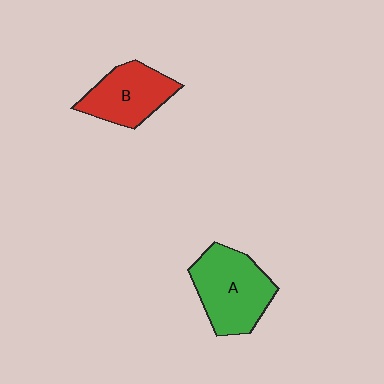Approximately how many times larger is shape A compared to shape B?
Approximately 1.3 times.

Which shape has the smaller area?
Shape B (red).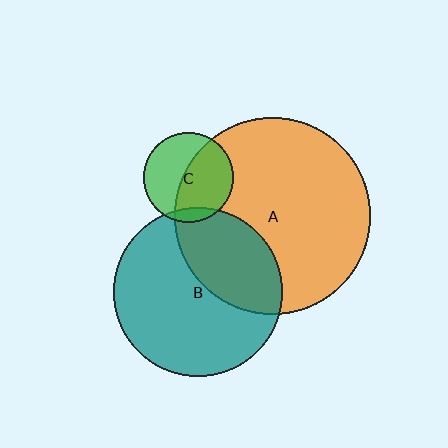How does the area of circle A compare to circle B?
Approximately 1.4 times.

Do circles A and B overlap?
Yes.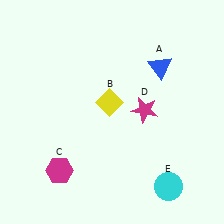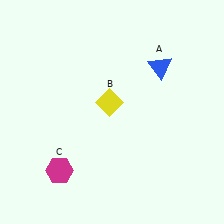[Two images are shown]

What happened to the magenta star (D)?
The magenta star (D) was removed in Image 2. It was in the top-right area of Image 1.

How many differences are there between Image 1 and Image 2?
There are 2 differences between the two images.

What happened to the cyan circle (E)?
The cyan circle (E) was removed in Image 2. It was in the bottom-right area of Image 1.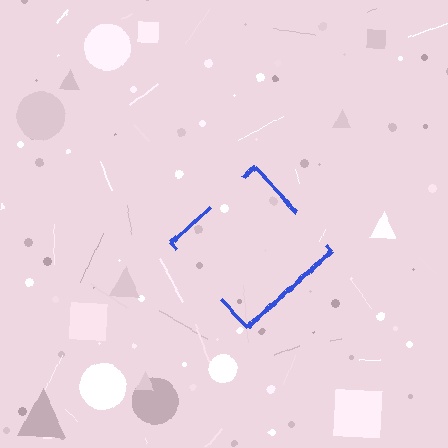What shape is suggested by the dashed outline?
The dashed outline suggests a diamond.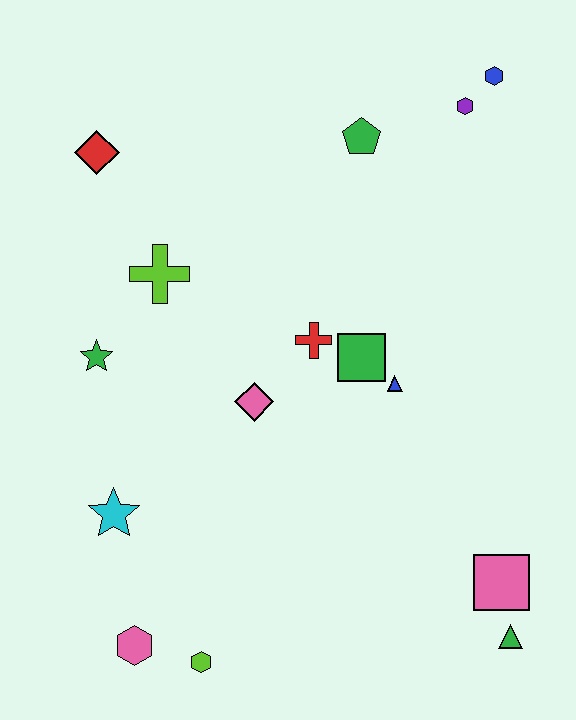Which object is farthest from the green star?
The green triangle is farthest from the green star.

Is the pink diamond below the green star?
Yes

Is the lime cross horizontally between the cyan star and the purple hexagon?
Yes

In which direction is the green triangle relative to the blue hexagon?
The green triangle is below the blue hexagon.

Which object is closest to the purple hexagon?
The blue hexagon is closest to the purple hexagon.